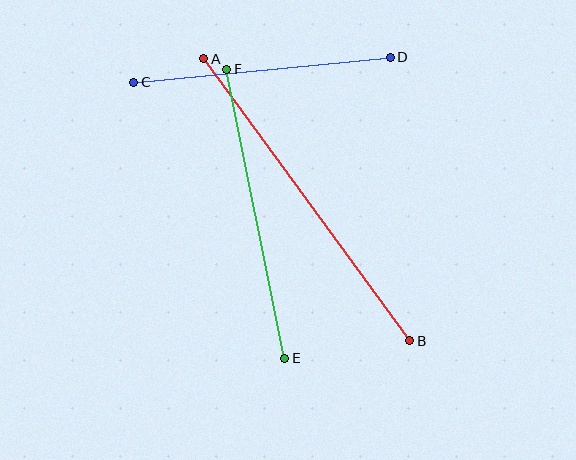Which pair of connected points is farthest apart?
Points A and B are farthest apart.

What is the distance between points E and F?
The distance is approximately 295 pixels.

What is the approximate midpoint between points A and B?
The midpoint is at approximately (307, 200) pixels.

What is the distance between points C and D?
The distance is approximately 258 pixels.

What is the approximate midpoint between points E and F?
The midpoint is at approximately (256, 214) pixels.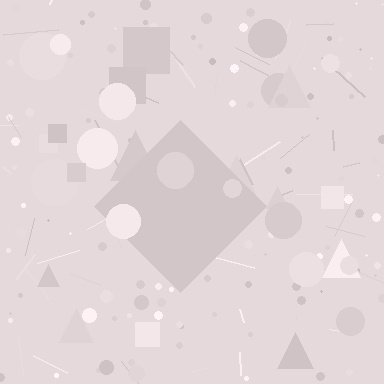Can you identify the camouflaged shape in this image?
The camouflaged shape is a diamond.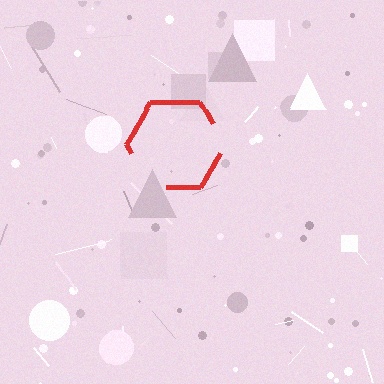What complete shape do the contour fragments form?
The contour fragments form a hexagon.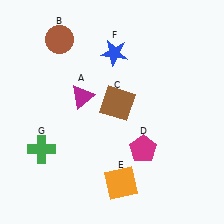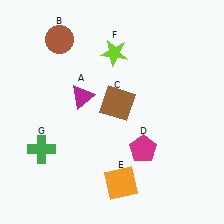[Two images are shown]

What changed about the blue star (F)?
In Image 1, F is blue. In Image 2, it changed to lime.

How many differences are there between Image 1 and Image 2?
There is 1 difference between the two images.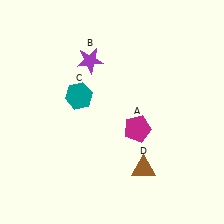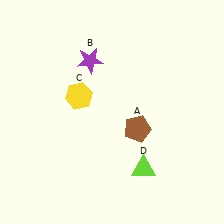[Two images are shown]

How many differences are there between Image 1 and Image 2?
There are 3 differences between the two images.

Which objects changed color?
A changed from magenta to brown. C changed from teal to yellow. D changed from brown to lime.